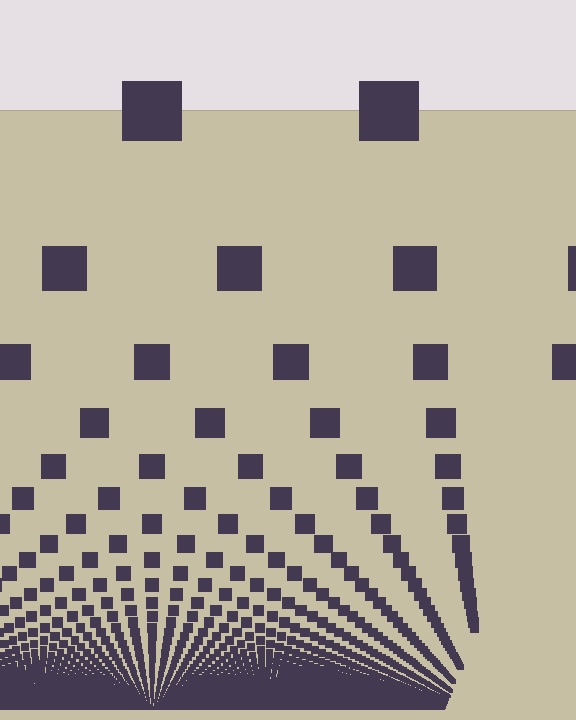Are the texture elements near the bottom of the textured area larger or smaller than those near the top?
Smaller. The gradient is inverted — elements near the bottom are smaller and denser.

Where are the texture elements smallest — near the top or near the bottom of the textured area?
Near the bottom.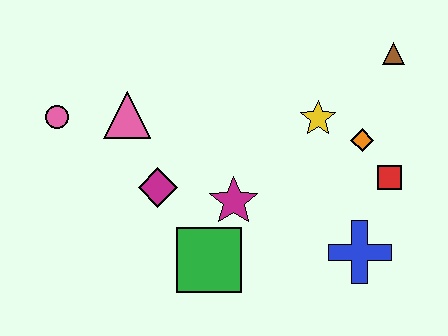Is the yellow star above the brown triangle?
No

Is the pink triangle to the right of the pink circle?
Yes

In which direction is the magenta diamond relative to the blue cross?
The magenta diamond is to the left of the blue cross.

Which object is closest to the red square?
The orange diamond is closest to the red square.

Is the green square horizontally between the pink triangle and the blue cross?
Yes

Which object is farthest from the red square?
The pink circle is farthest from the red square.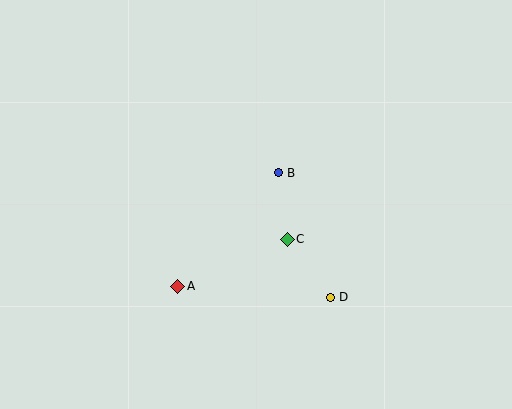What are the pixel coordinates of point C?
Point C is at (287, 239).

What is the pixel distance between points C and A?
The distance between C and A is 119 pixels.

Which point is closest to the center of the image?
Point B at (278, 173) is closest to the center.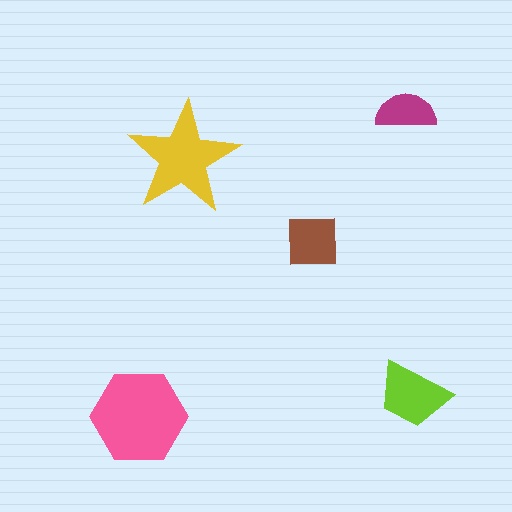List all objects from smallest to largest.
The magenta semicircle, the brown square, the lime trapezoid, the yellow star, the pink hexagon.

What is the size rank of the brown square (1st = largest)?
4th.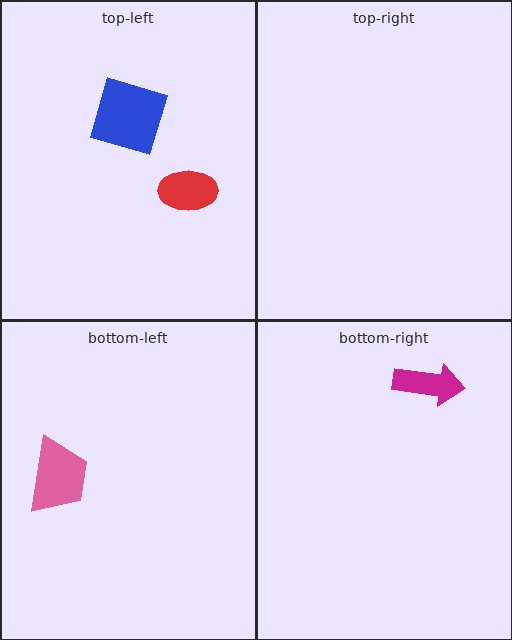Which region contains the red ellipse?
The top-left region.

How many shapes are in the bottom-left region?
1.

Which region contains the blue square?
The top-left region.